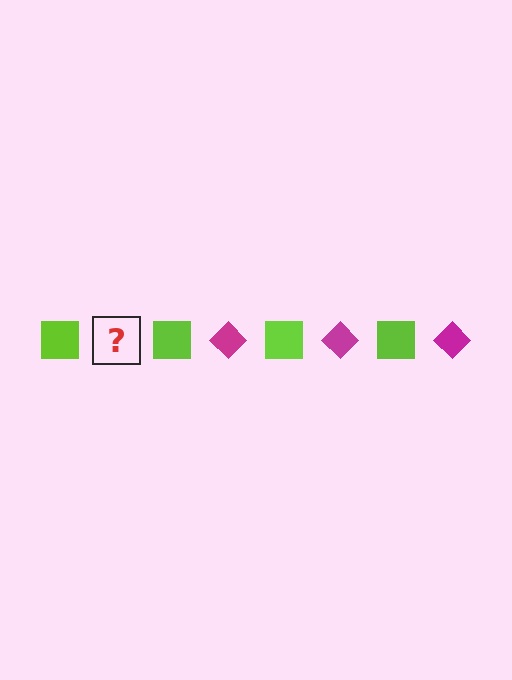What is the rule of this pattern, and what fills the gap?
The rule is that the pattern alternates between lime square and magenta diamond. The gap should be filled with a magenta diamond.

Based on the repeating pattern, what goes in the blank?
The blank should be a magenta diamond.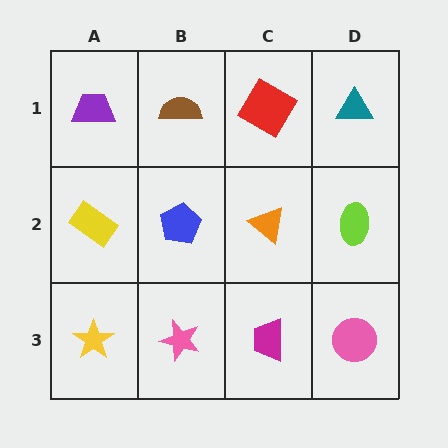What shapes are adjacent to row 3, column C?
An orange triangle (row 2, column C), a pink star (row 3, column B), a pink circle (row 3, column D).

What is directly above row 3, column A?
A yellow rectangle.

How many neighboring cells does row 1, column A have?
2.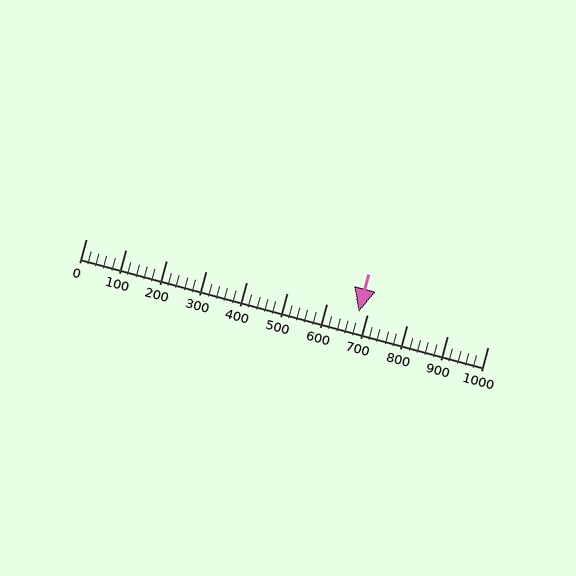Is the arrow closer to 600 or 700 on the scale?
The arrow is closer to 700.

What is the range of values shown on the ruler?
The ruler shows values from 0 to 1000.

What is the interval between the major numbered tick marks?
The major tick marks are spaced 100 units apart.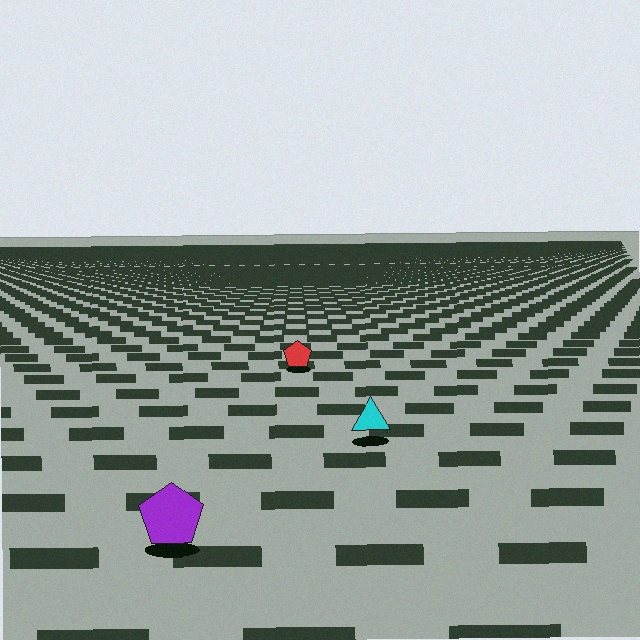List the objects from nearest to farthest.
From nearest to farthest: the purple pentagon, the cyan triangle, the red pentagon.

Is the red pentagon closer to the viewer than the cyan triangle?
No. The cyan triangle is closer — you can tell from the texture gradient: the ground texture is coarser near it.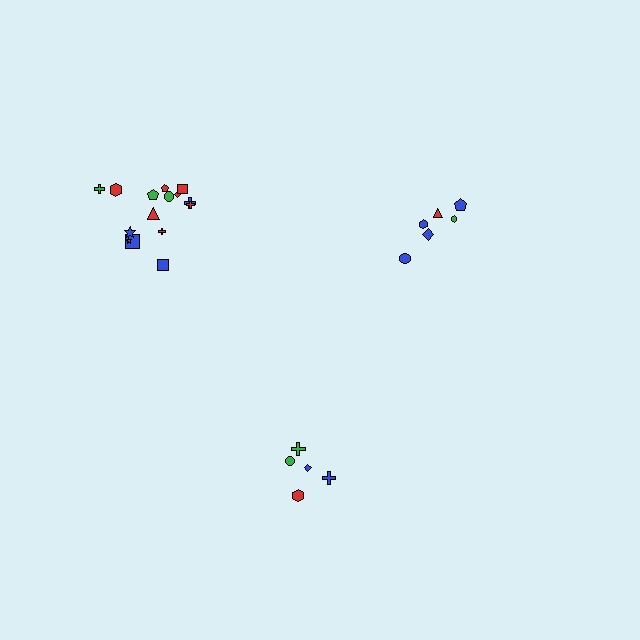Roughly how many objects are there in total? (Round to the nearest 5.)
Roughly 25 objects in total.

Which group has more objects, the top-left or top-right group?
The top-left group.